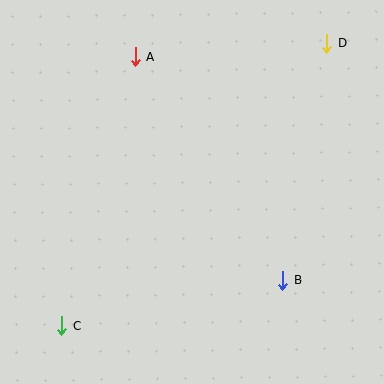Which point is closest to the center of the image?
Point B at (283, 280) is closest to the center.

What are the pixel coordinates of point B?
Point B is at (283, 280).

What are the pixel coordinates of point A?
Point A is at (135, 56).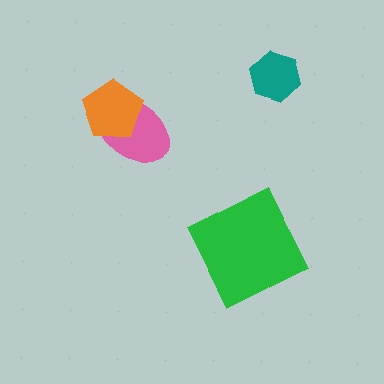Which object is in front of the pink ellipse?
The orange pentagon is in front of the pink ellipse.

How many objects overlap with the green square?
0 objects overlap with the green square.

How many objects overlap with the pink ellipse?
1 object overlaps with the pink ellipse.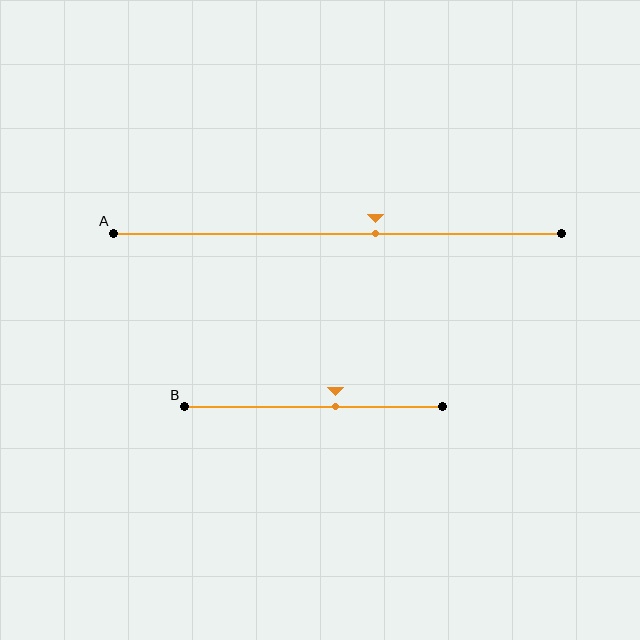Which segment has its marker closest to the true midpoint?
Segment A has its marker closest to the true midpoint.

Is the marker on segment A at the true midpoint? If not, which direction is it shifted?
No, the marker on segment A is shifted to the right by about 8% of the segment length.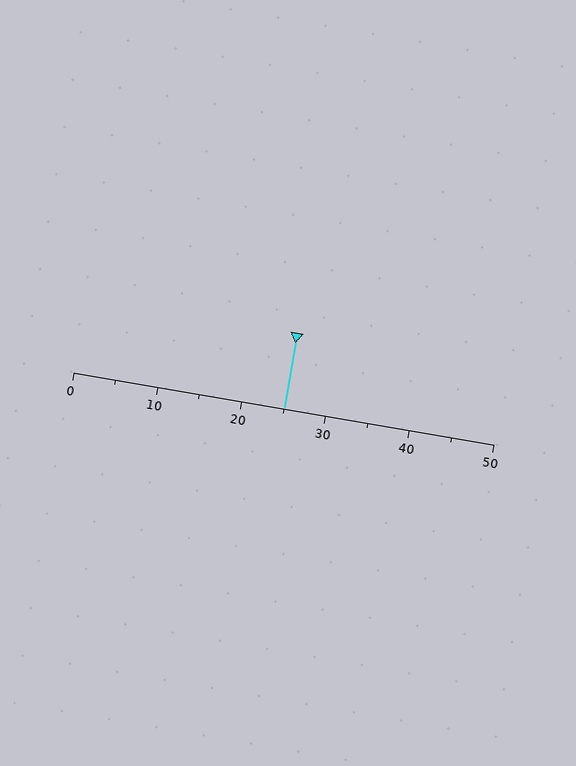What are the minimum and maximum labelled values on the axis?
The axis runs from 0 to 50.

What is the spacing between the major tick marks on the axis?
The major ticks are spaced 10 apart.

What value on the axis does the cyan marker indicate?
The marker indicates approximately 25.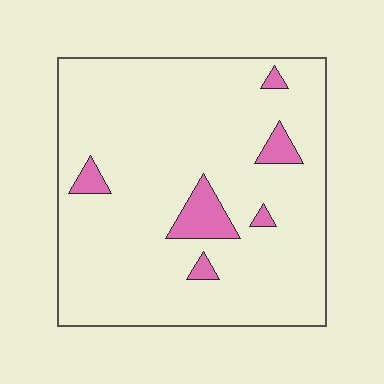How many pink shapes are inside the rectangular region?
6.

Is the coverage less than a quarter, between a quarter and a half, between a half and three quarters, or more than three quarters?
Less than a quarter.